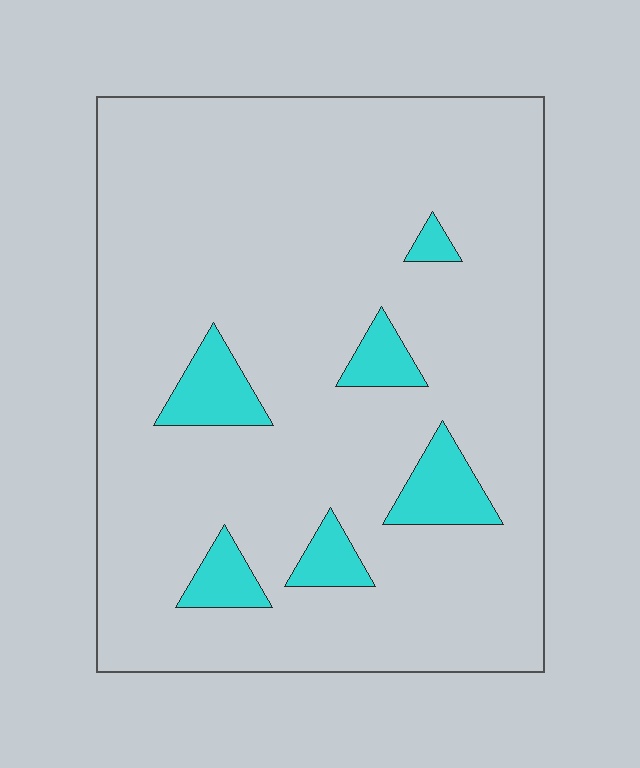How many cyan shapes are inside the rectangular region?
6.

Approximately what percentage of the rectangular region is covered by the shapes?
Approximately 10%.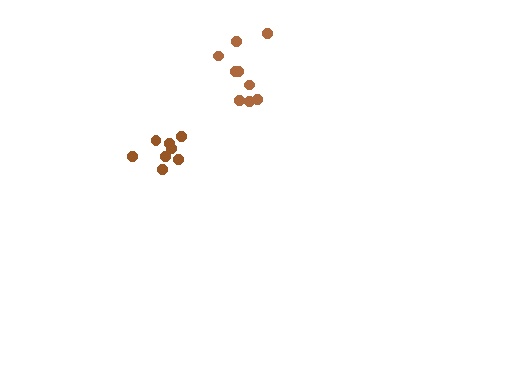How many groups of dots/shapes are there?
There are 2 groups.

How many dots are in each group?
Group 1: 8 dots, Group 2: 9 dots (17 total).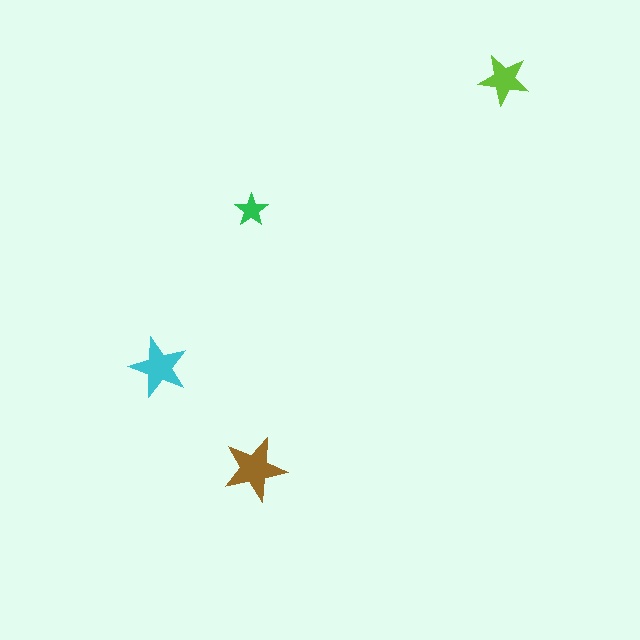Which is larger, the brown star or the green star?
The brown one.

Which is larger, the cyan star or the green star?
The cyan one.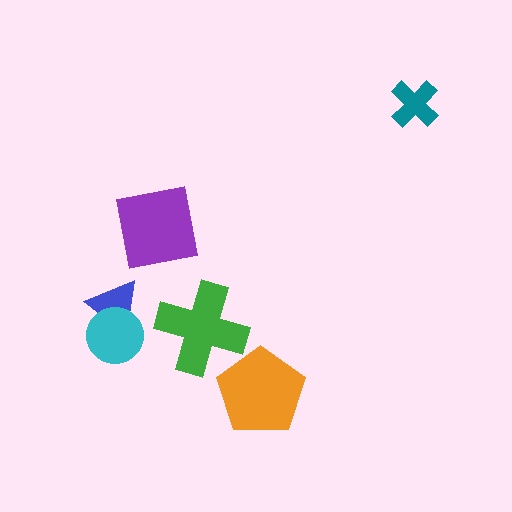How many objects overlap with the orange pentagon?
0 objects overlap with the orange pentagon.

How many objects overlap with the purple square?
0 objects overlap with the purple square.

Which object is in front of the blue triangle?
The cyan circle is in front of the blue triangle.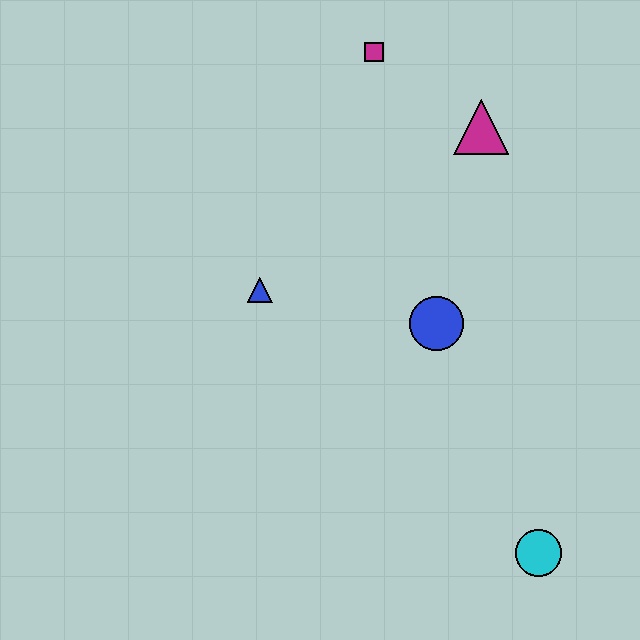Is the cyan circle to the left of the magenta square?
No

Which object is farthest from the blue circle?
The magenta square is farthest from the blue circle.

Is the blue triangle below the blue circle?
No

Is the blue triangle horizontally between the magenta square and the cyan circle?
No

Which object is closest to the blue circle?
The blue triangle is closest to the blue circle.